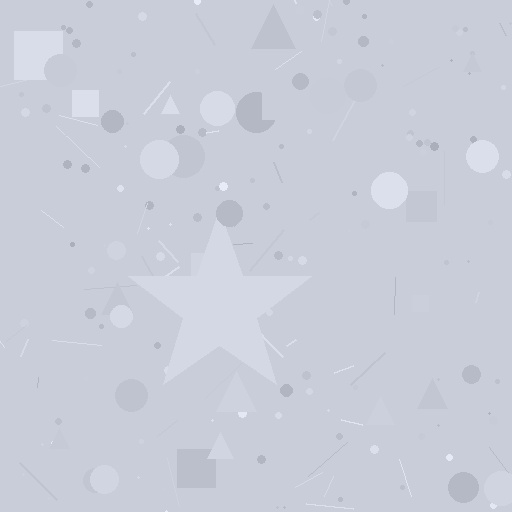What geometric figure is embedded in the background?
A star is embedded in the background.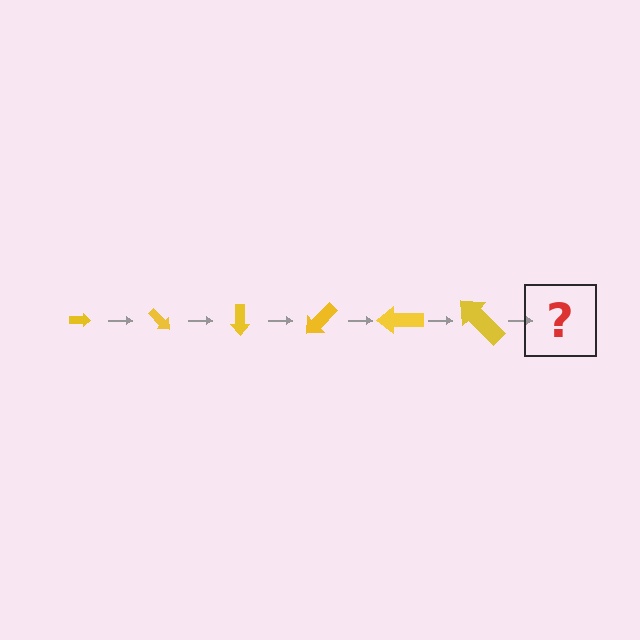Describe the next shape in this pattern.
It should be an arrow, larger than the previous one and rotated 270 degrees from the start.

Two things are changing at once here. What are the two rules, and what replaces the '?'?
The two rules are that the arrow grows larger each step and it rotates 45 degrees each step. The '?' should be an arrow, larger than the previous one and rotated 270 degrees from the start.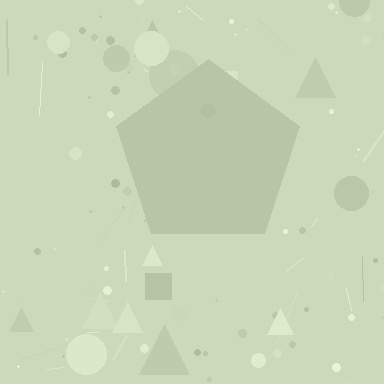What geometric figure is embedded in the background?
A pentagon is embedded in the background.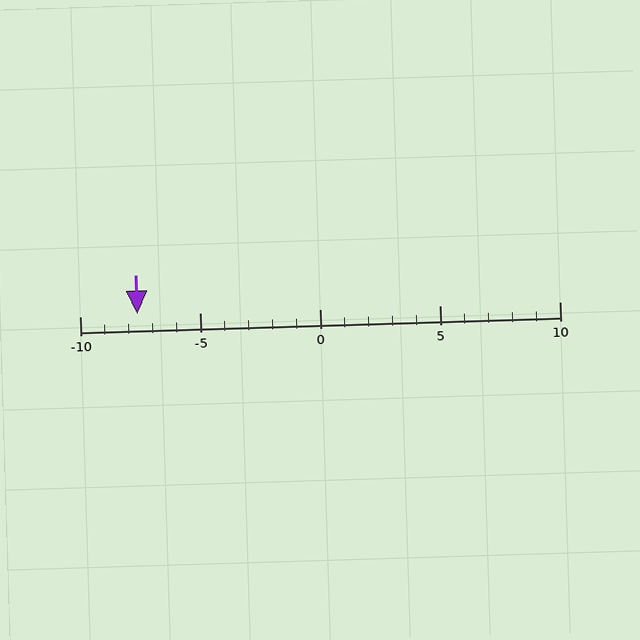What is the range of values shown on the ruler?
The ruler shows values from -10 to 10.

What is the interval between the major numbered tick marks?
The major tick marks are spaced 5 units apart.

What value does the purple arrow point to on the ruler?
The purple arrow points to approximately -8.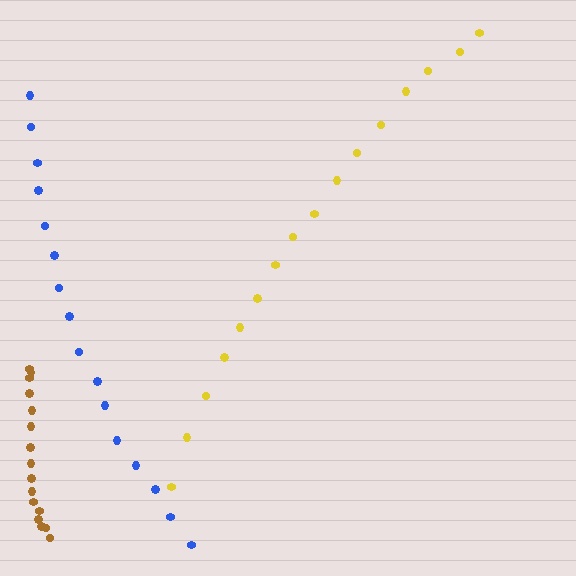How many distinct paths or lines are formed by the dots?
There are 3 distinct paths.